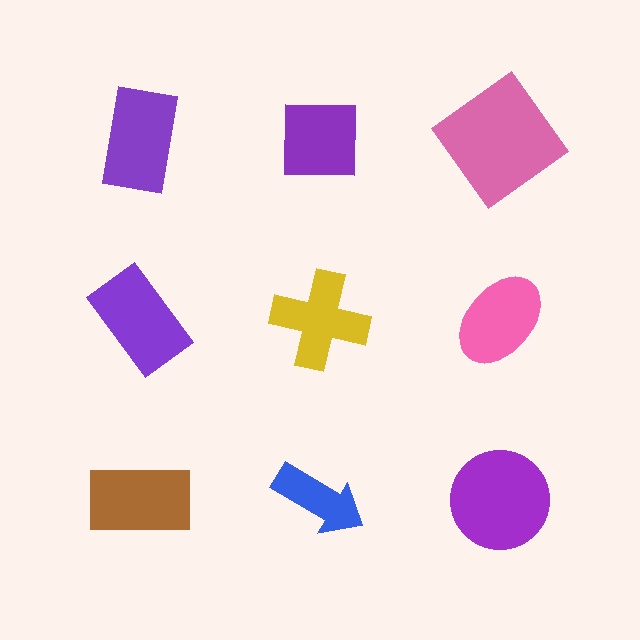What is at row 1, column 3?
A pink diamond.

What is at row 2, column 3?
A pink ellipse.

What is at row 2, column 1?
A purple rectangle.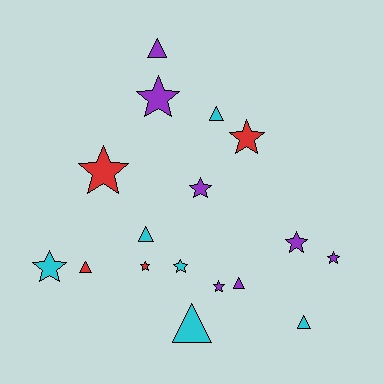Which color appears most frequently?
Purple, with 7 objects.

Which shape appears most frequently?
Star, with 10 objects.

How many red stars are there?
There are 3 red stars.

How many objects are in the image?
There are 17 objects.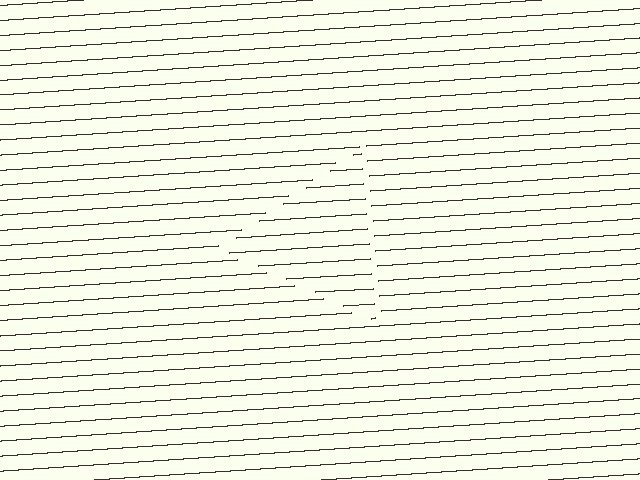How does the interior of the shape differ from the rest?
The interior of the shape contains the same grating, shifted by half a period — the contour is defined by the phase discontinuity where line-ends from the inner and outer gratings abut.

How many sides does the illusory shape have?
3 sides — the line-ends trace a triangle.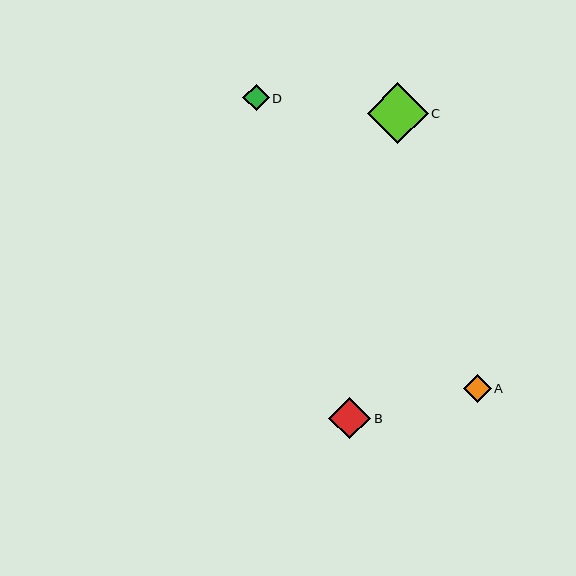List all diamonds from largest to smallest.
From largest to smallest: C, B, A, D.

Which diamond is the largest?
Diamond C is the largest with a size of approximately 61 pixels.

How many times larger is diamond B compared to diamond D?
Diamond B is approximately 1.6 times the size of diamond D.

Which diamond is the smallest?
Diamond D is the smallest with a size of approximately 26 pixels.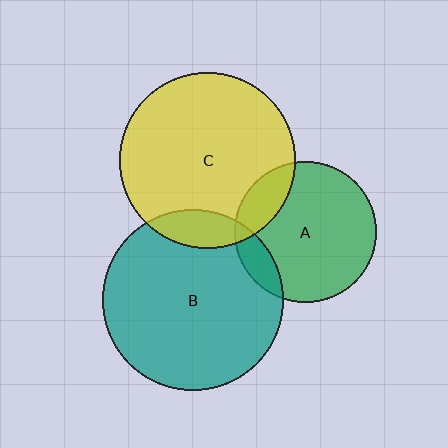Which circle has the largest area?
Circle B (teal).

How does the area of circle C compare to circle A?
Approximately 1.5 times.